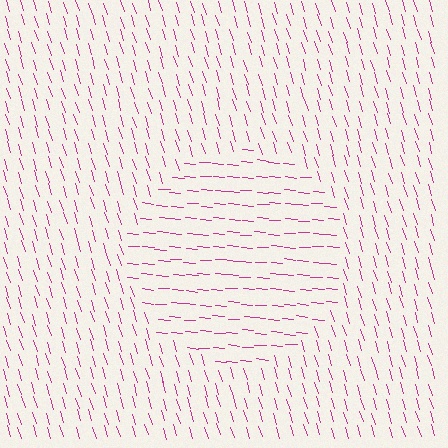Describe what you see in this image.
The image is filled with small magenta line segments. A circle region in the image has lines oriented differently from the surrounding lines, creating a visible texture boundary.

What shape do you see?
I see a circle.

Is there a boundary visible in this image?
Yes, there is a texture boundary formed by a change in line orientation.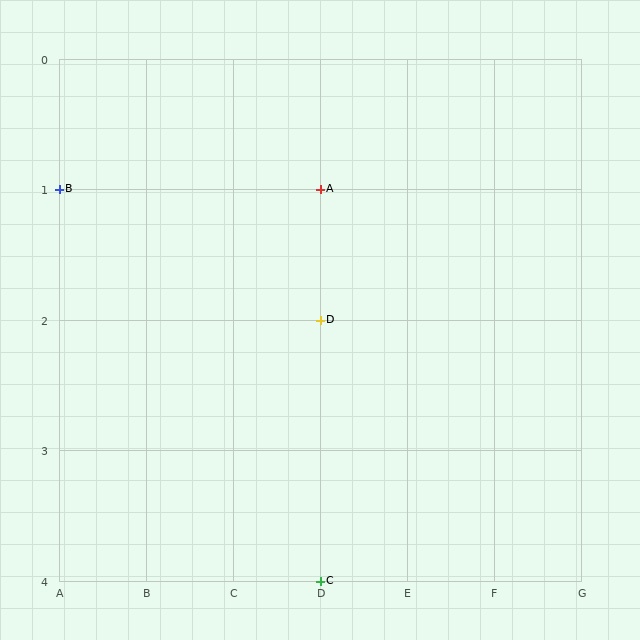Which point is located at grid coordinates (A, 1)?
Point B is at (A, 1).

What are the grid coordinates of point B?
Point B is at grid coordinates (A, 1).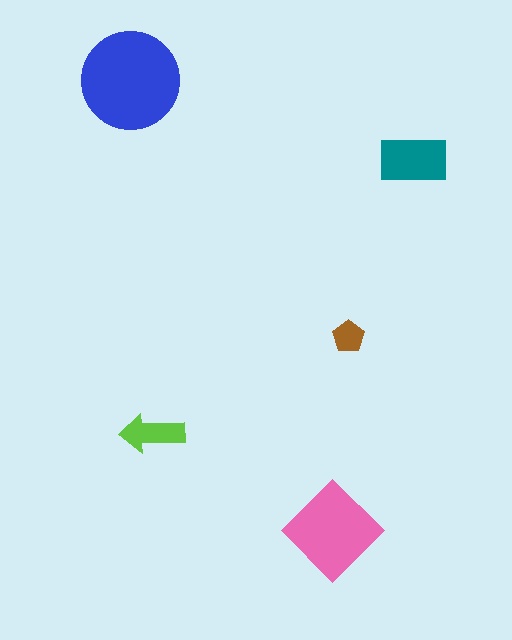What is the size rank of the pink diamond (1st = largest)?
2nd.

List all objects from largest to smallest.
The blue circle, the pink diamond, the teal rectangle, the lime arrow, the brown pentagon.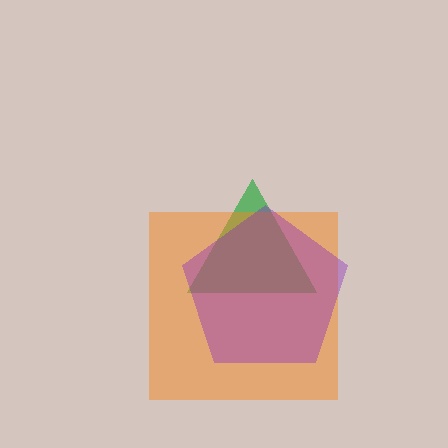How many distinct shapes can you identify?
There are 3 distinct shapes: a green triangle, an orange square, a purple pentagon.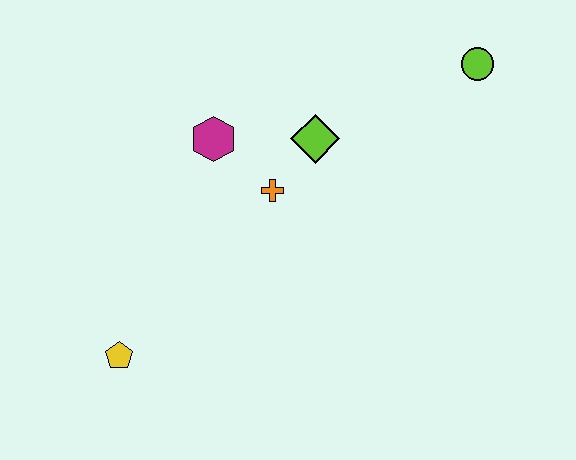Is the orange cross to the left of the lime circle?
Yes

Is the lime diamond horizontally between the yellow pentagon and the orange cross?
No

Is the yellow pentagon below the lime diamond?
Yes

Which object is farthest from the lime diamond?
The yellow pentagon is farthest from the lime diamond.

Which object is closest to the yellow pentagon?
The orange cross is closest to the yellow pentagon.